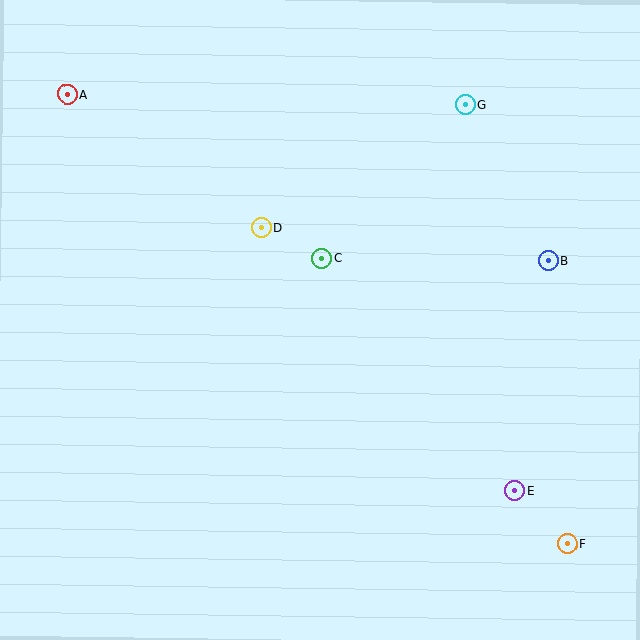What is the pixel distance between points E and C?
The distance between E and C is 302 pixels.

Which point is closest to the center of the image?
Point C at (321, 259) is closest to the center.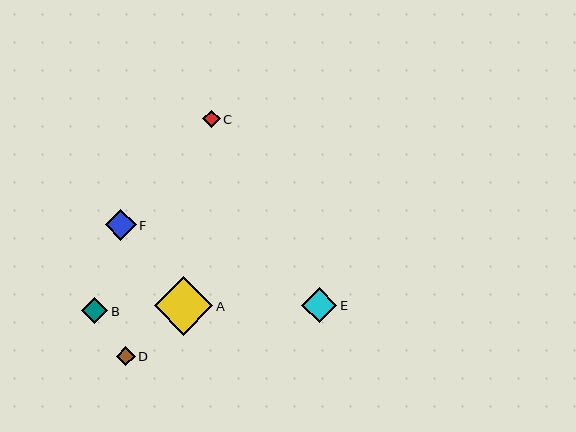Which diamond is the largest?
Diamond A is the largest with a size of approximately 58 pixels.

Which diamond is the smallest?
Diamond C is the smallest with a size of approximately 17 pixels.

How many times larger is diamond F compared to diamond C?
Diamond F is approximately 1.8 times the size of diamond C.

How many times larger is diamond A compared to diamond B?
Diamond A is approximately 2.2 times the size of diamond B.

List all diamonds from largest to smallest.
From largest to smallest: A, E, F, B, D, C.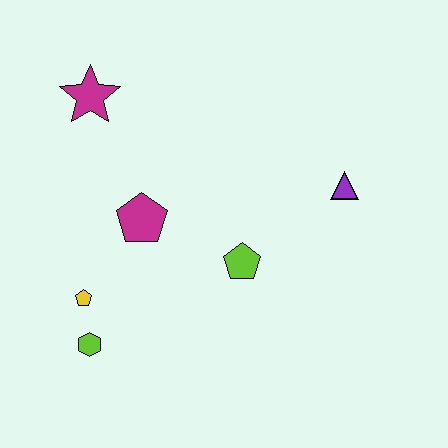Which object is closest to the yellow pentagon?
The lime hexagon is closest to the yellow pentagon.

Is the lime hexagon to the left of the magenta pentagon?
Yes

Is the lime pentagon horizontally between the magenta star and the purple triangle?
Yes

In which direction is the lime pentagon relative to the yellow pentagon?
The lime pentagon is to the right of the yellow pentagon.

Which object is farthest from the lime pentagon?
The magenta star is farthest from the lime pentagon.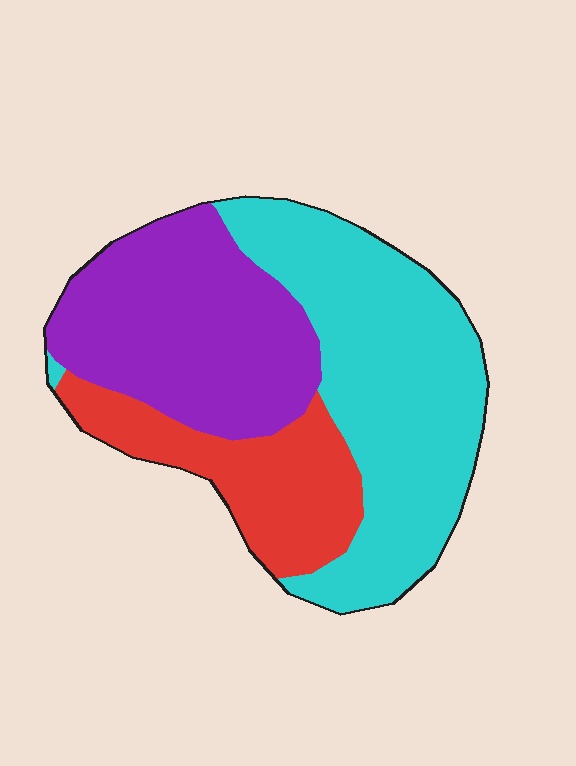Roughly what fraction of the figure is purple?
Purple takes up between a third and a half of the figure.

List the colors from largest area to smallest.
From largest to smallest: cyan, purple, red.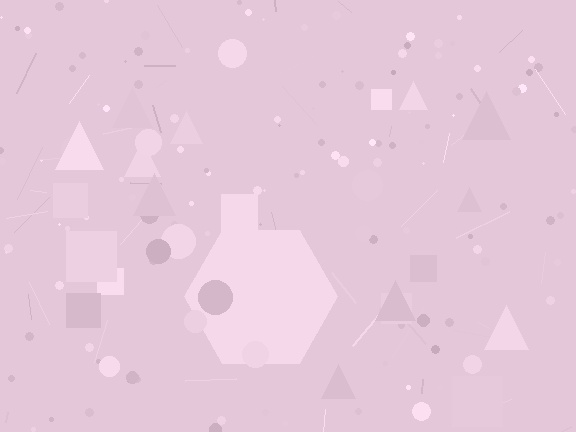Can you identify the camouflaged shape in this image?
The camouflaged shape is a hexagon.